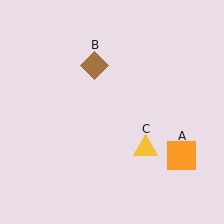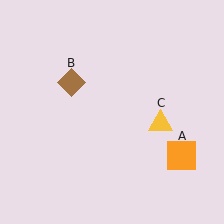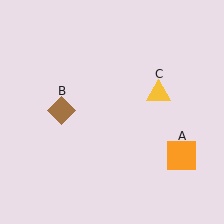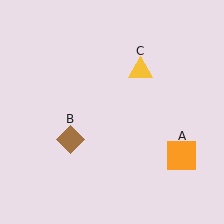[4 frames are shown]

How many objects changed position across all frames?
2 objects changed position: brown diamond (object B), yellow triangle (object C).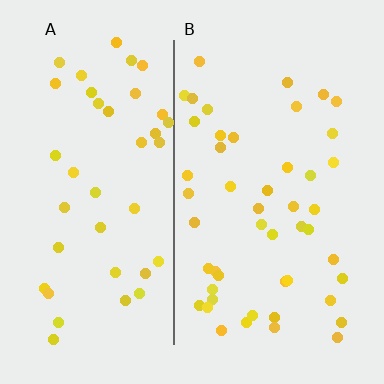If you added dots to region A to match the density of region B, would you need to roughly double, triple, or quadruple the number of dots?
Approximately double.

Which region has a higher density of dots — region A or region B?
B (the right).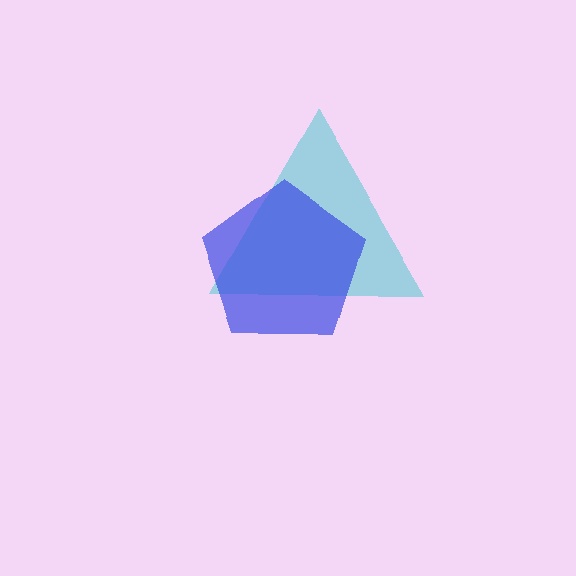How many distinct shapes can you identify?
There are 2 distinct shapes: a cyan triangle, a blue pentagon.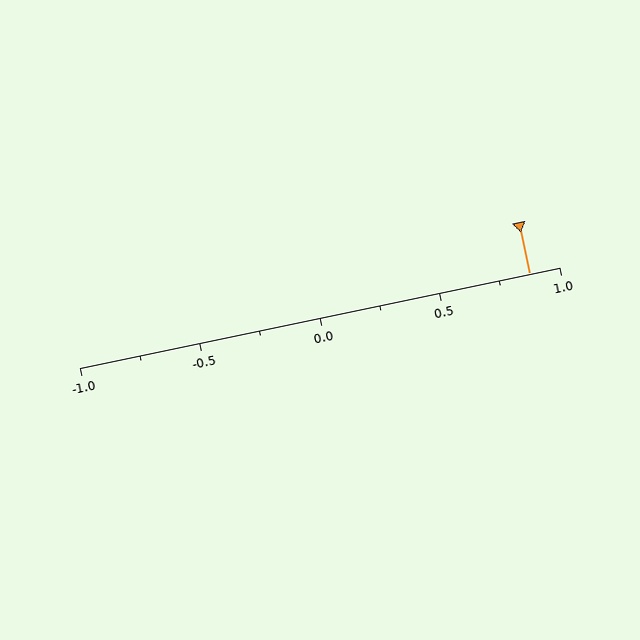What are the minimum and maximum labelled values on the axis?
The axis runs from -1.0 to 1.0.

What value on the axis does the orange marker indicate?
The marker indicates approximately 0.88.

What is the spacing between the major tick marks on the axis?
The major ticks are spaced 0.5 apart.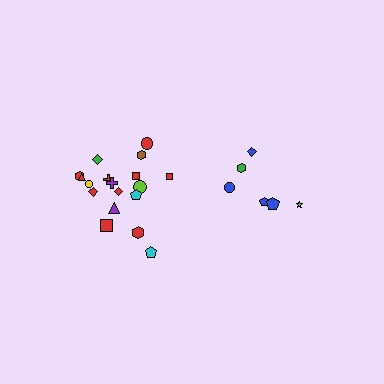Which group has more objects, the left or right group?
The left group.